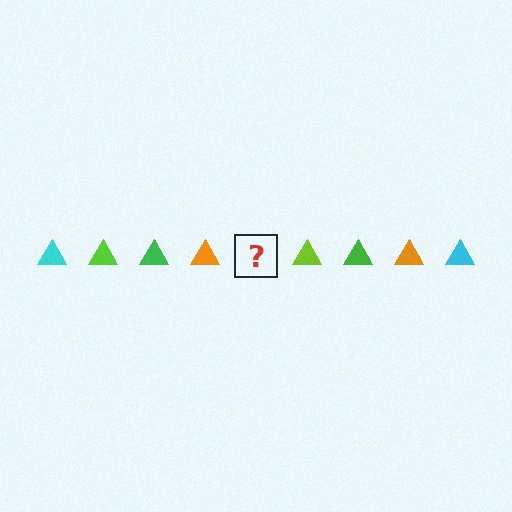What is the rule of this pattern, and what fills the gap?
The rule is that the pattern cycles through cyan, lime, green, orange triangles. The gap should be filled with a cyan triangle.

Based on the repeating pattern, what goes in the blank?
The blank should be a cyan triangle.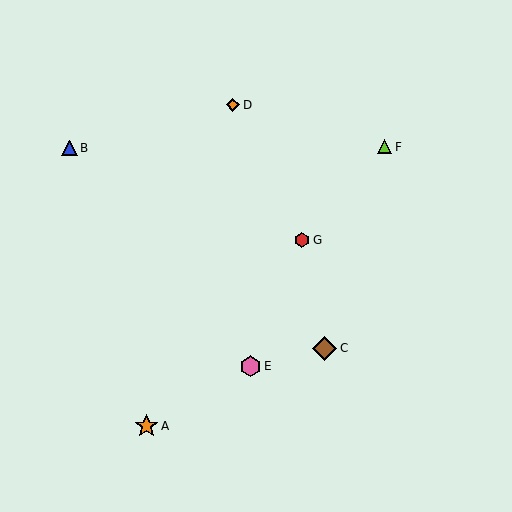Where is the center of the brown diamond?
The center of the brown diamond is at (324, 348).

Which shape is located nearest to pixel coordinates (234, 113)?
The orange diamond (labeled D) at (233, 105) is nearest to that location.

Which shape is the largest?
The brown diamond (labeled C) is the largest.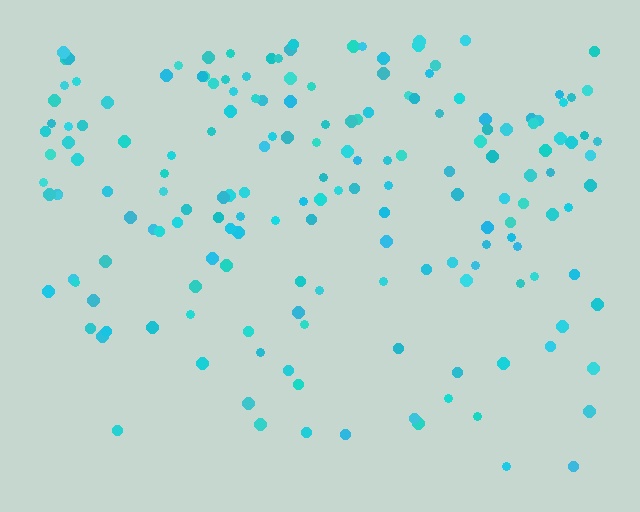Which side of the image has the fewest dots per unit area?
The bottom.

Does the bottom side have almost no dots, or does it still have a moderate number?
Still a moderate number, just noticeably fewer than the top.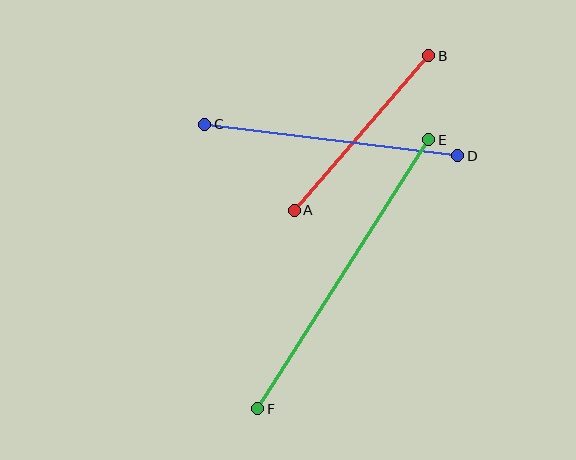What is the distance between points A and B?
The distance is approximately 205 pixels.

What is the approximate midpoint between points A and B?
The midpoint is at approximately (362, 133) pixels.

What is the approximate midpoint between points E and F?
The midpoint is at approximately (343, 274) pixels.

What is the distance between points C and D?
The distance is approximately 255 pixels.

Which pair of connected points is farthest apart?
Points E and F are farthest apart.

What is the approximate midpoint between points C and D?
The midpoint is at approximately (331, 140) pixels.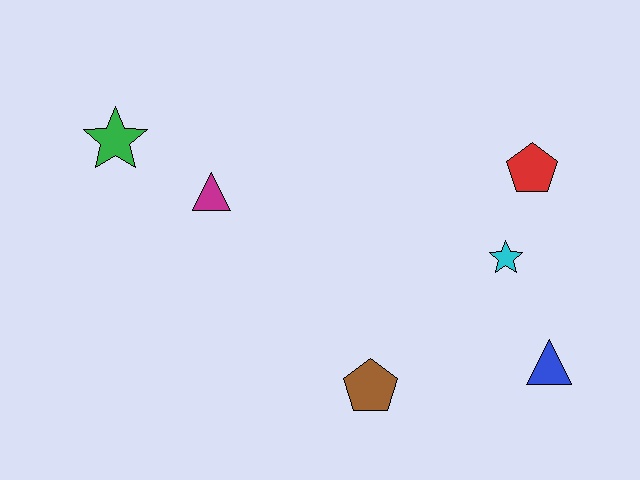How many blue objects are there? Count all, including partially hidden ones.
There is 1 blue object.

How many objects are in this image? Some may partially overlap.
There are 6 objects.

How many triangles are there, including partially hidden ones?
There are 2 triangles.